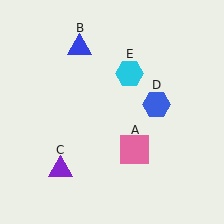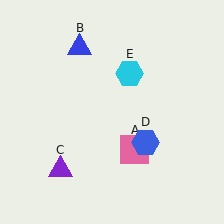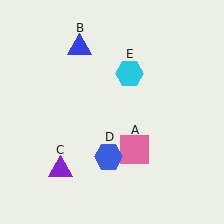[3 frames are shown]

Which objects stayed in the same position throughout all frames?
Pink square (object A) and blue triangle (object B) and purple triangle (object C) and cyan hexagon (object E) remained stationary.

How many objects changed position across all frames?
1 object changed position: blue hexagon (object D).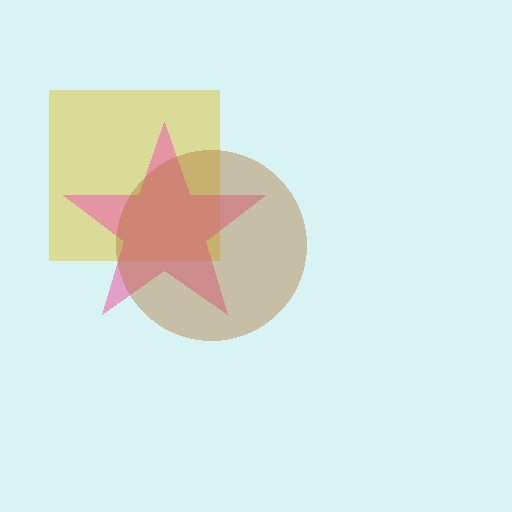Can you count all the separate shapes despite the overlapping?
Yes, there are 3 separate shapes.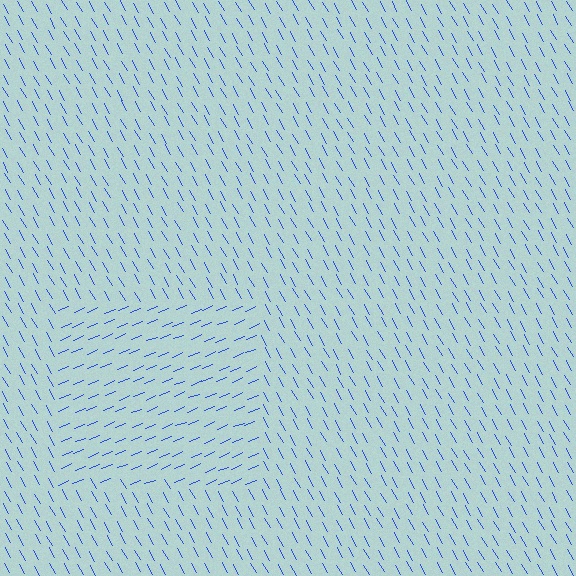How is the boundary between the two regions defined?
The boundary is defined purely by a change in line orientation (approximately 83 degrees difference). All lines are the same color and thickness.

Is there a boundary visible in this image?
Yes, there is a texture boundary formed by a change in line orientation.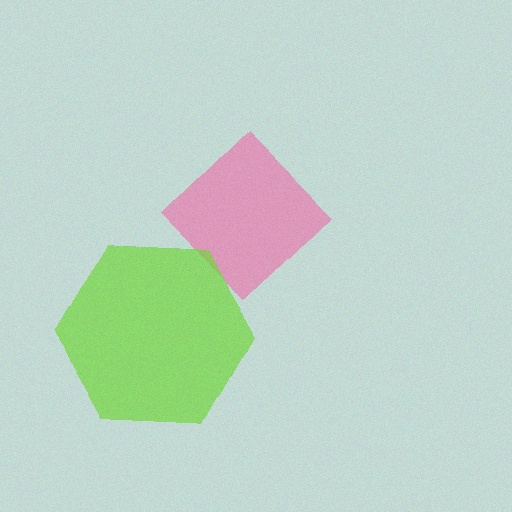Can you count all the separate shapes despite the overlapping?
Yes, there are 2 separate shapes.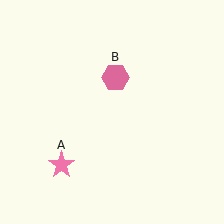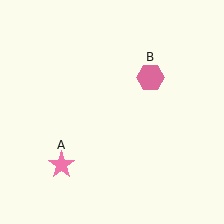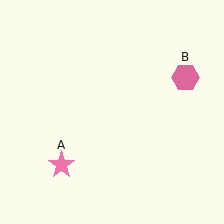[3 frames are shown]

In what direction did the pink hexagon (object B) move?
The pink hexagon (object B) moved right.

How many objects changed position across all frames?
1 object changed position: pink hexagon (object B).